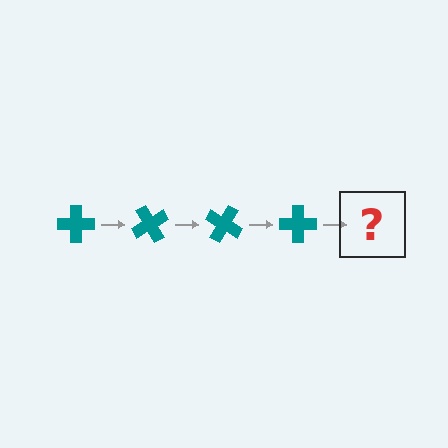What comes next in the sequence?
The next element should be a teal cross rotated 240 degrees.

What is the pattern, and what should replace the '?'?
The pattern is that the cross rotates 60 degrees each step. The '?' should be a teal cross rotated 240 degrees.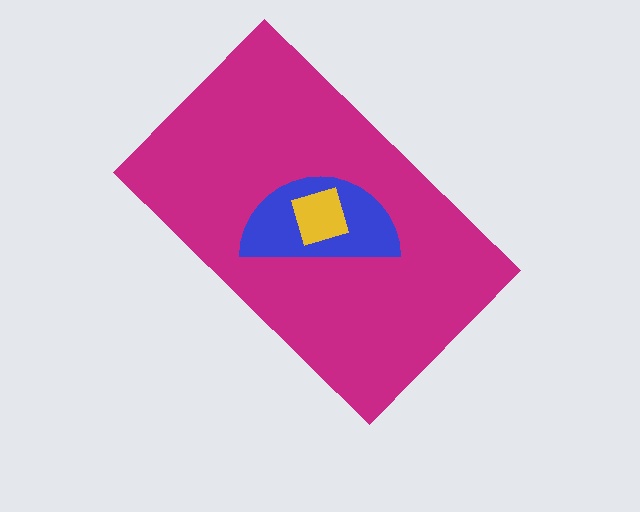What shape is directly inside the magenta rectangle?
The blue semicircle.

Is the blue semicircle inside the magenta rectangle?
Yes.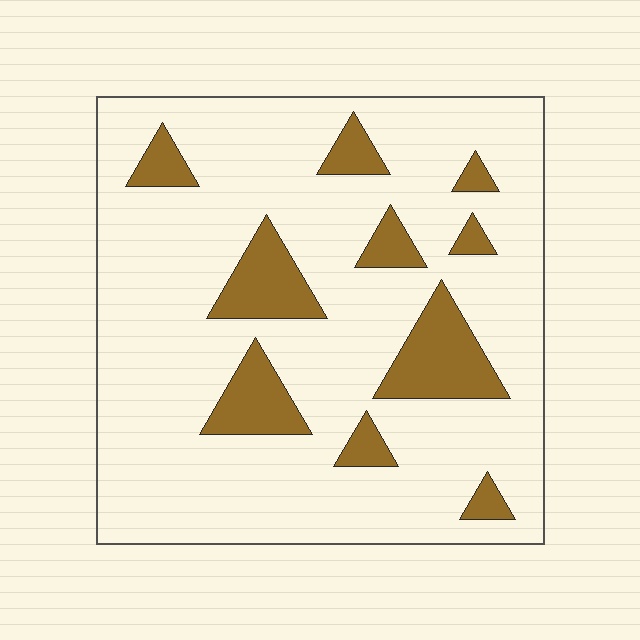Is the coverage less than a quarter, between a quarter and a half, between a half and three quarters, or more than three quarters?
Less than a quarter.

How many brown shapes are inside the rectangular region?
10.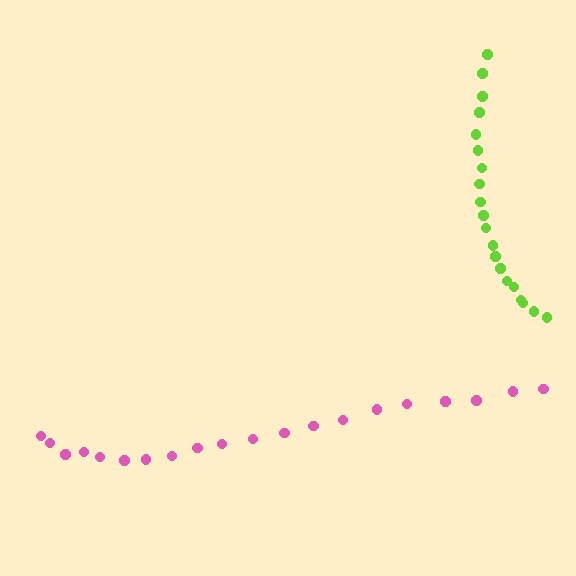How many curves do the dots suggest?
There are 2 distinct paths.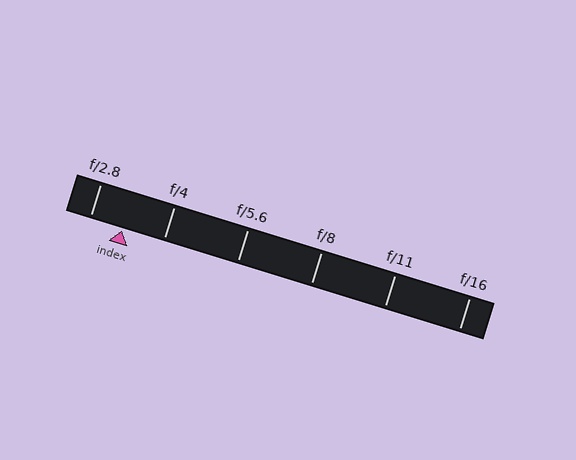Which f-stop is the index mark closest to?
The index mark is closest to f/2.8.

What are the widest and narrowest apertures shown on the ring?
The widest aperture shown is f/2.8 and the narrowest is f/16.